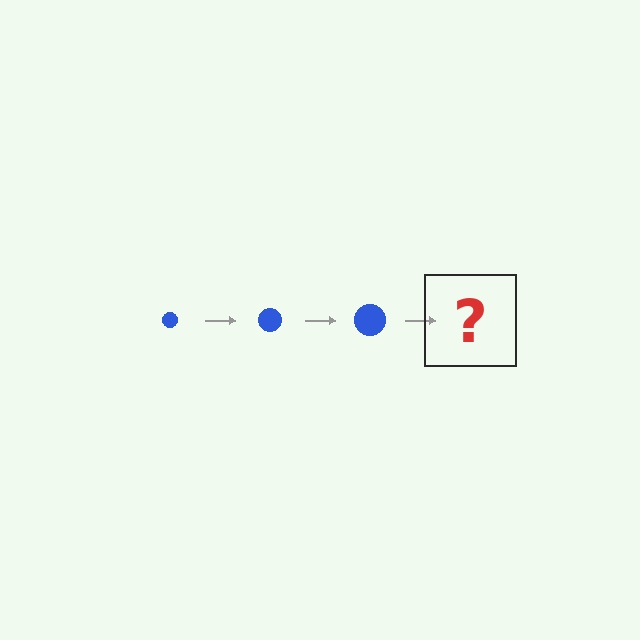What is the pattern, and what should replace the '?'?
The pattern is that the circle gets progressively larger each step. The '?' should be a blue circle, larger than the previous one.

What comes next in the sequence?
The next element should be a blue circle, larger than the previous one.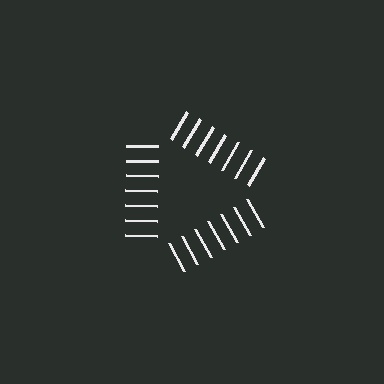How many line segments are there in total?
21 — 7 along each of the 3 edges.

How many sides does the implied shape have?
3 sides — the line-ends trace a triangle.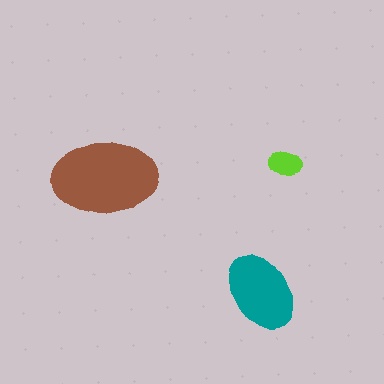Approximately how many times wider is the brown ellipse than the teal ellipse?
About 1.5 times wider.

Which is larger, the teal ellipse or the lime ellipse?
The teal one.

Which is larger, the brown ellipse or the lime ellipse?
The brown one.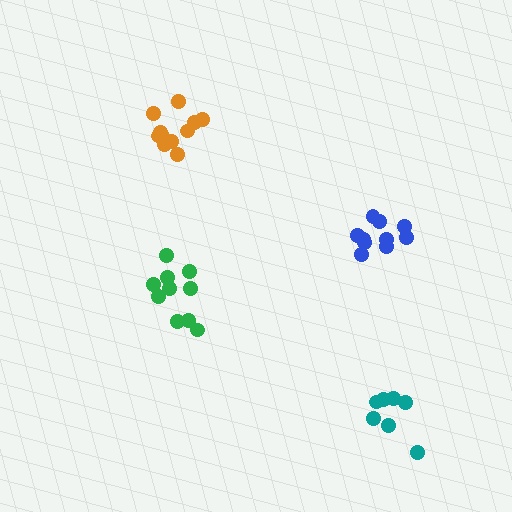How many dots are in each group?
Group 1: 10 dots, Group 2: 10 dots, Group 3: 11 dots, Group 4: 7 dots (38 total).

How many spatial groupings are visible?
There are 4 spatial groupings.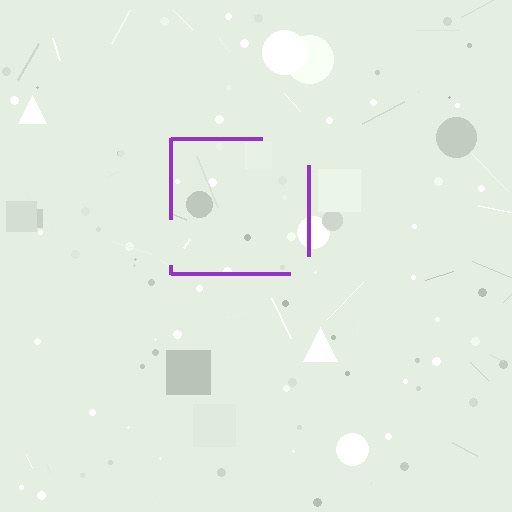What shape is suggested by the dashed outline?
The dashed outline suggests a square.